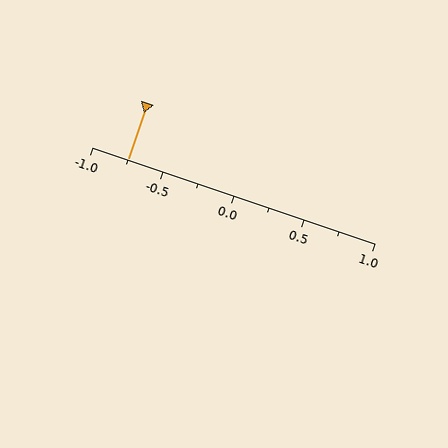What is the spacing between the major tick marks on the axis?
The major ticks are spaced 0.5 apart.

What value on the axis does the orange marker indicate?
The marker indicates approximately -0.75.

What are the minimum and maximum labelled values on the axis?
The axis runs from -1.0 to 1.0.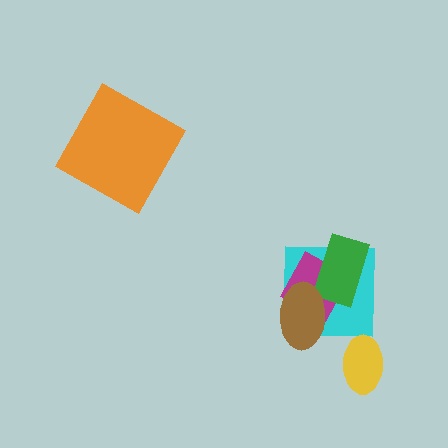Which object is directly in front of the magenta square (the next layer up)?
The green rectangle is directly in front of the magenta square.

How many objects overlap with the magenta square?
3 objects overlap with the magenta square.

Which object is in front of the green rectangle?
The brown ellipse is in front of the green rectangle.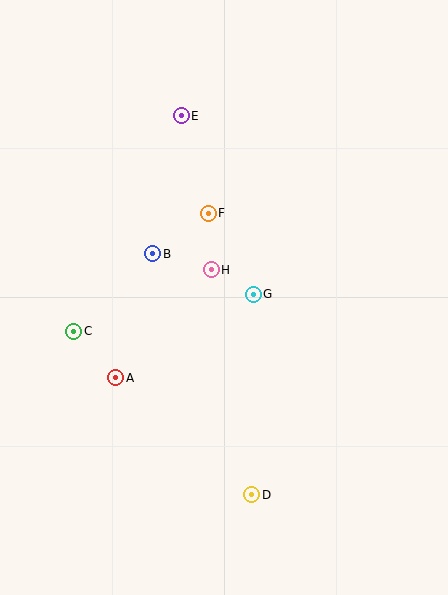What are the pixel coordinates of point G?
Point G is at (253, 294).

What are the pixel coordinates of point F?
Point F is at (208, 213).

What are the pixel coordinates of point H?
Point H is at (211, 270).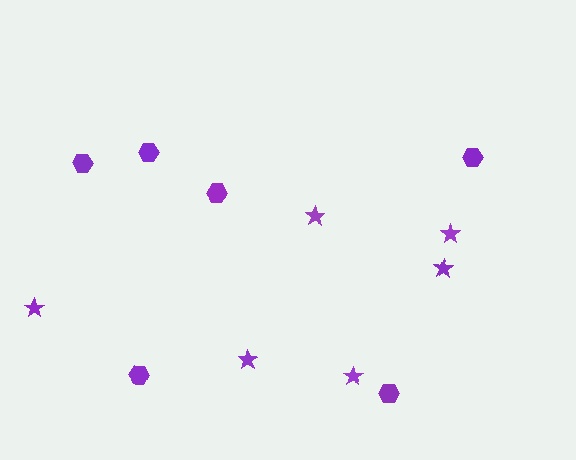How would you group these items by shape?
There are 2 groups: one group of hexagons (6) and one group of stars (6).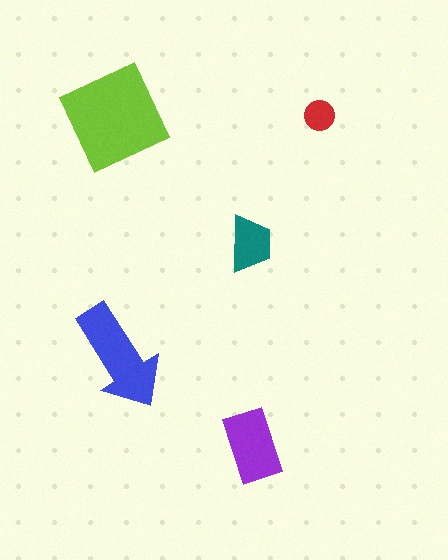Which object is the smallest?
The red circle.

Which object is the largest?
The lime diamond.